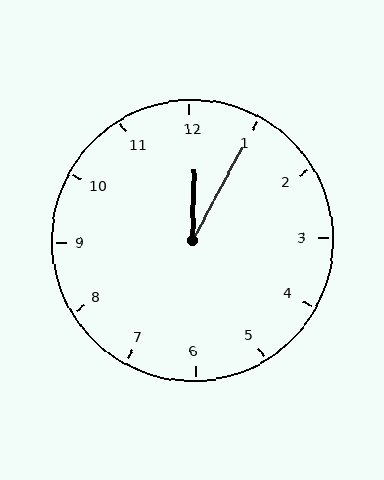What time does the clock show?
12:05.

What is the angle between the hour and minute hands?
Approximately 28 degrees.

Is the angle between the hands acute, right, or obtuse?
It is acute.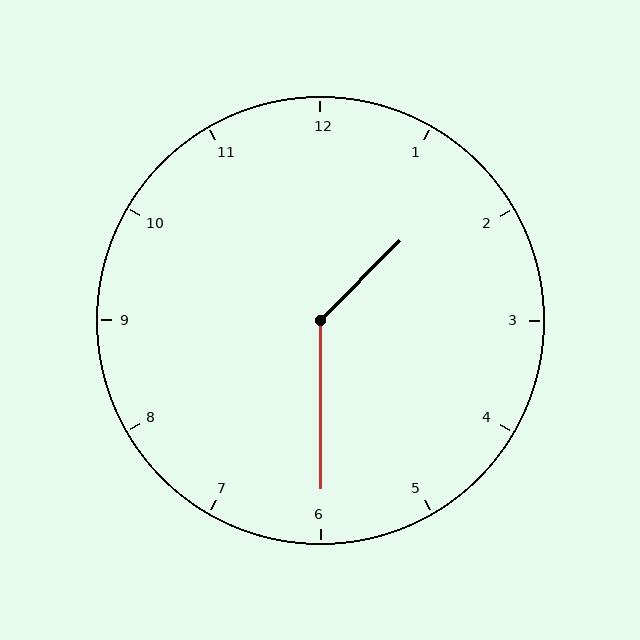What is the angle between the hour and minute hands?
Approximately 135 degrees.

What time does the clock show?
1:30.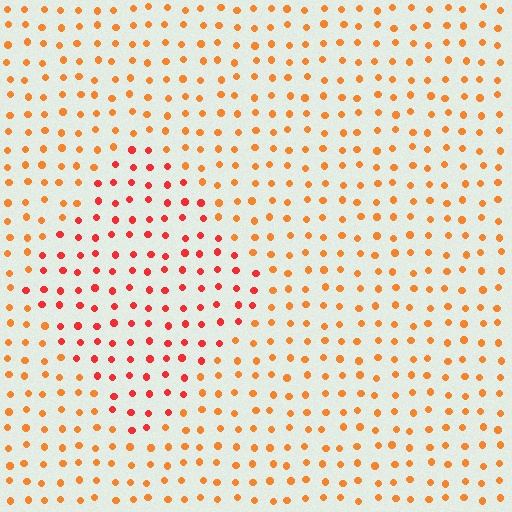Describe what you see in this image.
The image is filled with small orange elements in a uniform arrangement. A diamond-shaped region is visible where the elements are tinted to a slightly different hue, forming a subtle color boundary.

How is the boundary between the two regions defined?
The boundary is defined purely by a slight shift in hue (about 29 degrees). Spacing, size, and orientation are identical on both sides.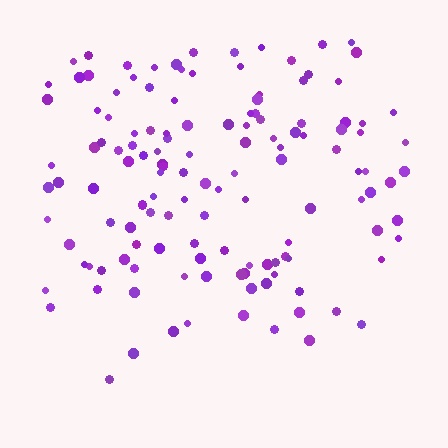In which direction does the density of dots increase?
From bottom to top, with the top side densest.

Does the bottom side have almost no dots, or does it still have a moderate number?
Still a moderate number, just noticeably fewer than the top.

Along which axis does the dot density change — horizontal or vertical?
Vertical.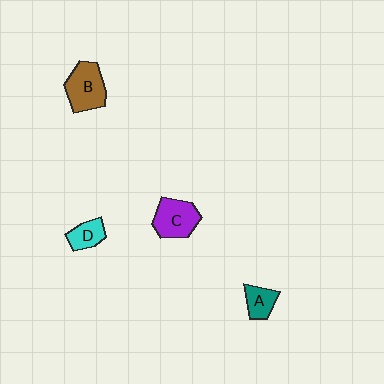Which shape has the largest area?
Shape B (brown).